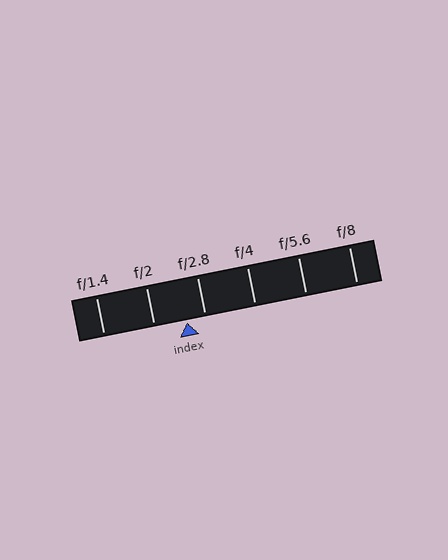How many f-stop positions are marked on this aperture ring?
There are 6 f-stop positions marked.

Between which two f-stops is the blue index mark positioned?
The index mark is between f/2 and f/2.8.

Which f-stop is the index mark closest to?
The index mark is closest to f/2.8.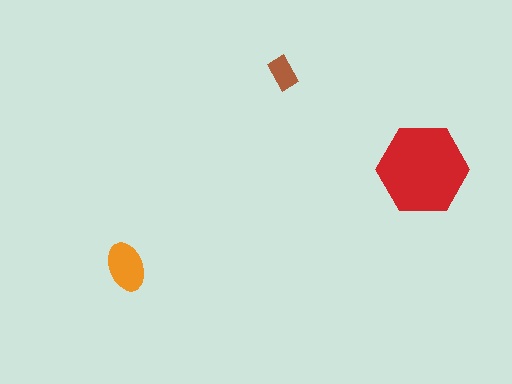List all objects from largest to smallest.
The red hexagon, the orange ellipse, the brown rectangle.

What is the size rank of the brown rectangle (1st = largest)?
3rd.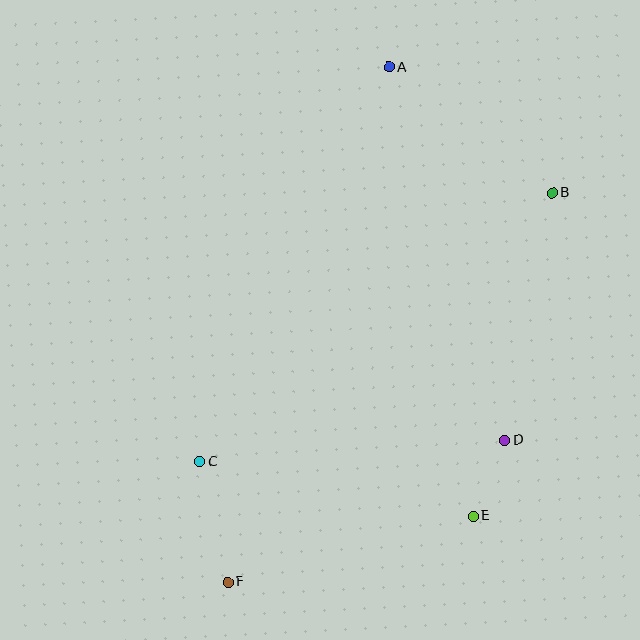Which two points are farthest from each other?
Points A and F are farthest from each other.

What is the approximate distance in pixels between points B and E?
The distance between B and E is approximately 333 pixels.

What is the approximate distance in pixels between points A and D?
The distance between A and D is approximately 391 pixels.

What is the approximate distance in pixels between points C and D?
The distance between C and D is approximately 306 pixels.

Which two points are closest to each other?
Points D and E are closest to each other.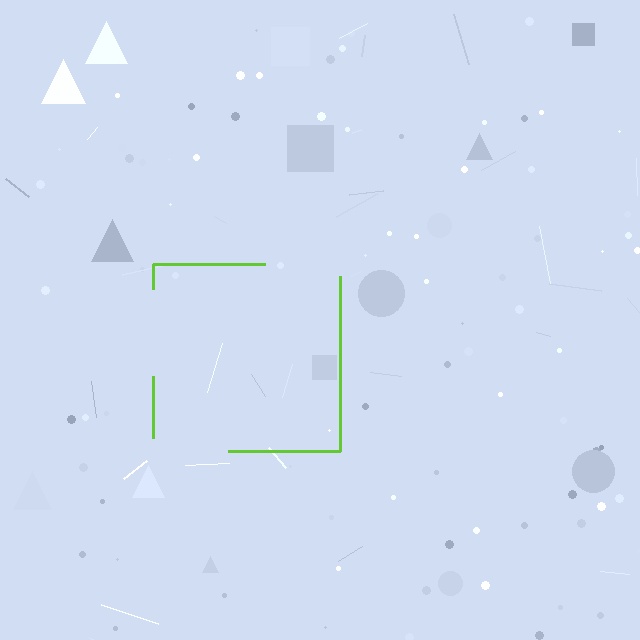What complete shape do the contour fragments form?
The contour fragments form a square.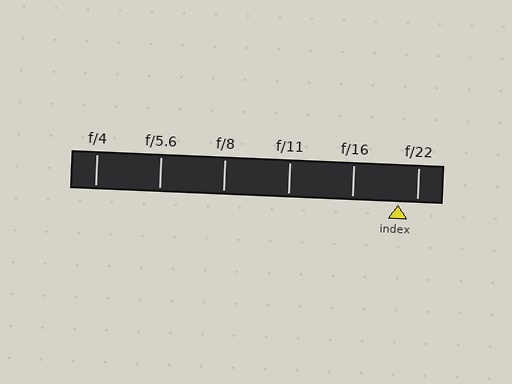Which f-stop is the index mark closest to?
The index mark is closest to f/22.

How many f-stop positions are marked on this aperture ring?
There are 6 f-stop positions marked.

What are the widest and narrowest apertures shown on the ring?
The widest aperture shown is f/4 and the narrowest is f/22.